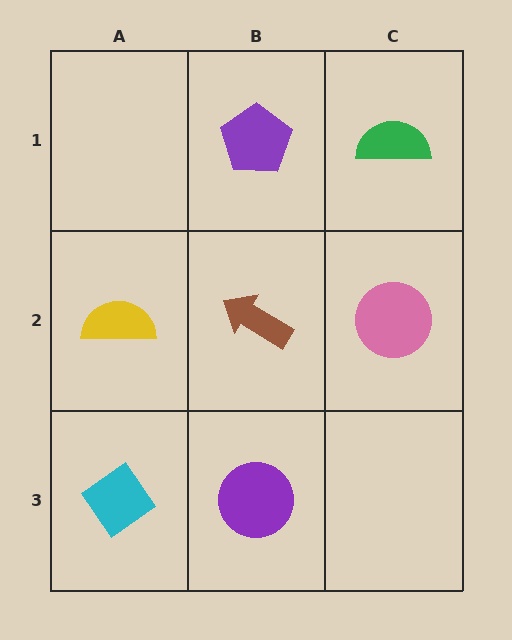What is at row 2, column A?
A yellow semicircle.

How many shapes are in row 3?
2 shapes.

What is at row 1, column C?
A green semicircle.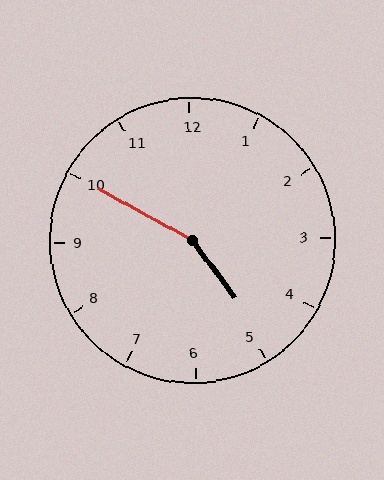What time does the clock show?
4:50.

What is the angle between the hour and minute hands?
Approximately 155 degrees.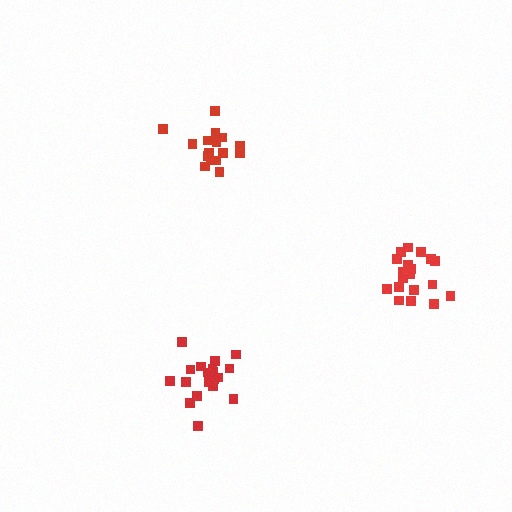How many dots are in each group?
Group 1: 20 dots, Group 2: 16 dots, Group 3: 20 dots (56 total).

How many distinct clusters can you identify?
There are 3 distinct clusters.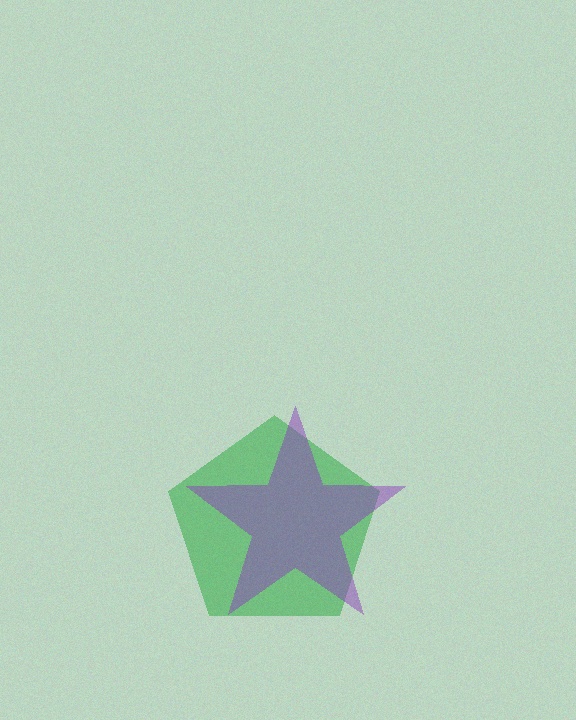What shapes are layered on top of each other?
The layered shapes are: a green pentagon, a purple star.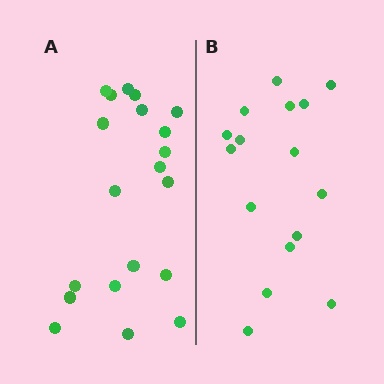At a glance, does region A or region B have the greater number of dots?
Region A (the left region) has more dots.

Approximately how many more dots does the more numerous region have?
Region A has about 4 more dots than region B.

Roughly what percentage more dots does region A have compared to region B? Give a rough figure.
About 25% more.